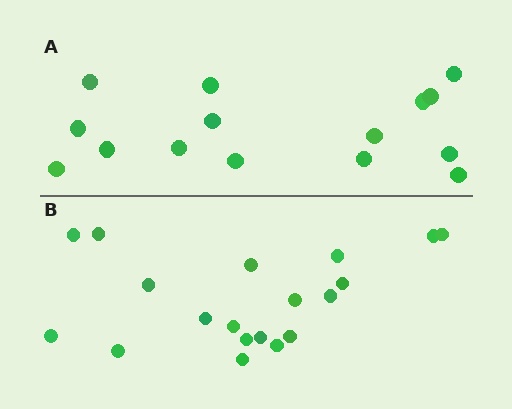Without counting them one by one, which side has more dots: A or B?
Region B (the bottom region) has more dots.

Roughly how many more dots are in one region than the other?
Region B has about 4 more dots than region A.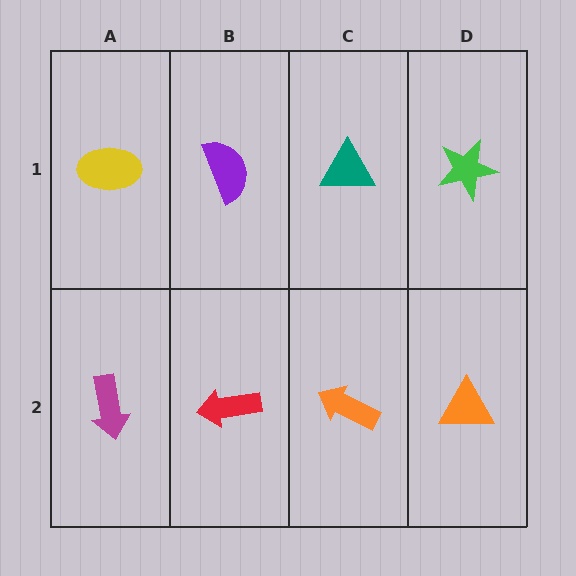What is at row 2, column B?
A red arrow.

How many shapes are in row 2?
4 shapes.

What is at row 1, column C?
A teal triangle.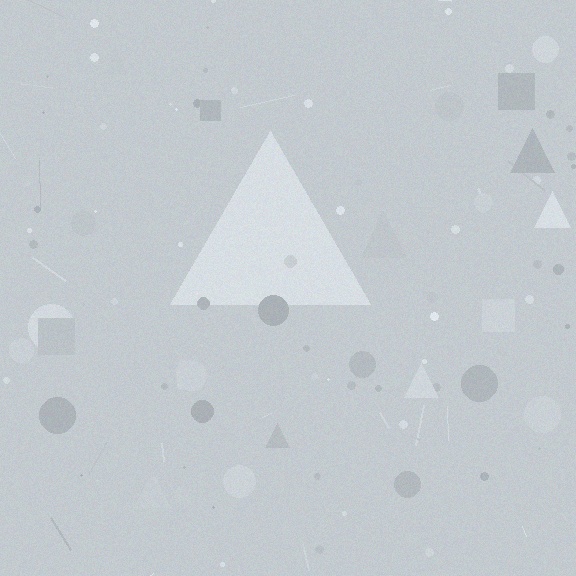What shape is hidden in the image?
A triangle is hidden in the image.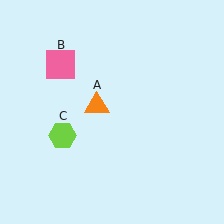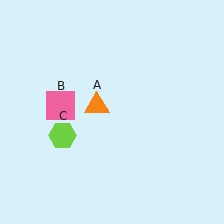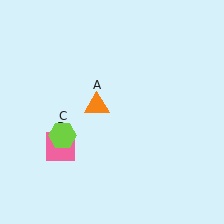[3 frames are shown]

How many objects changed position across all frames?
1 object changed position: pink square (object B).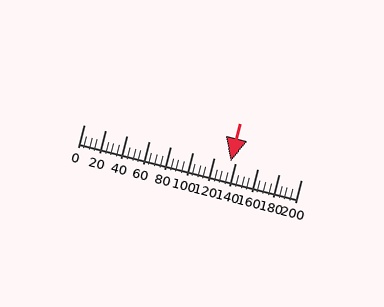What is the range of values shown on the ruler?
The ruler shows values from 0 to 200.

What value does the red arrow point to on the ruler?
The red arrow points to approximately 135.